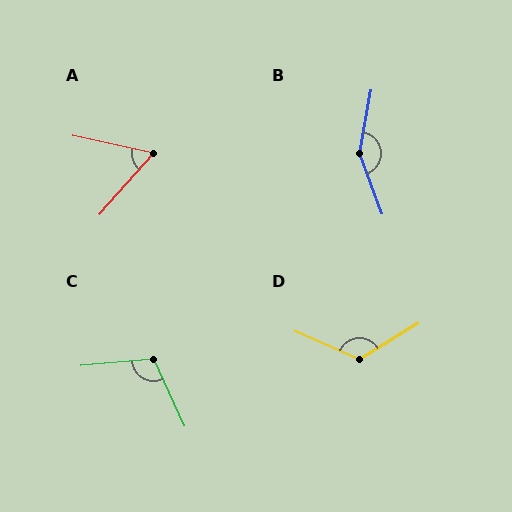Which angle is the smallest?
A, at approximately 61 degrees.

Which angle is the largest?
B, at approximately 149 degrees.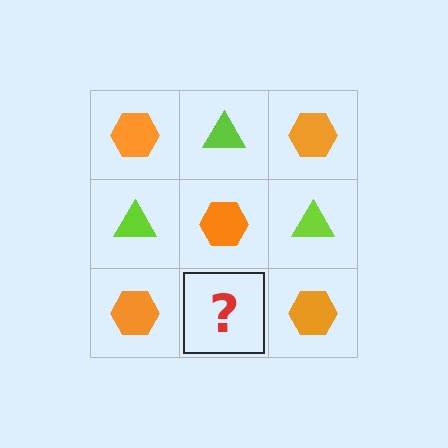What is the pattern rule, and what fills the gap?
The rule is that it alternates orange hexagon and lime triangle in a checkerboard pattern. The gap should be filled with a lime triangle.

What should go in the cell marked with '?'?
The missing cell should contain a lime triangle.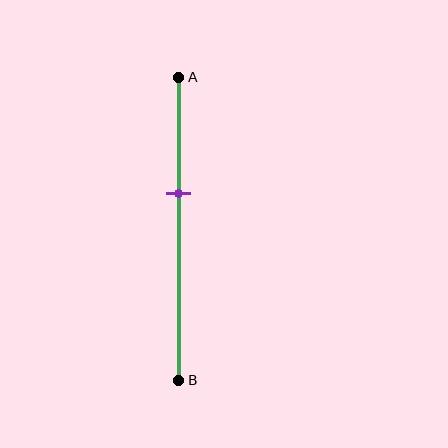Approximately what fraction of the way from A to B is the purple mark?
The purple mark is approximately 40% of the way from A to B.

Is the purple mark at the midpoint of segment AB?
No, the mark is at about 40% from A, not at the 50% midpoint.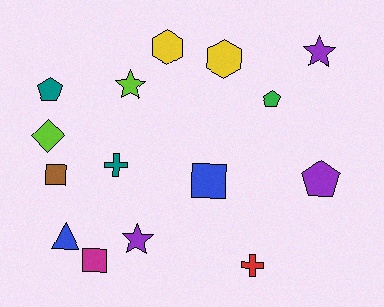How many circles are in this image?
There are no circles.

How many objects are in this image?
There are 15 objects.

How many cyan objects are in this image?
There are no cyan objects.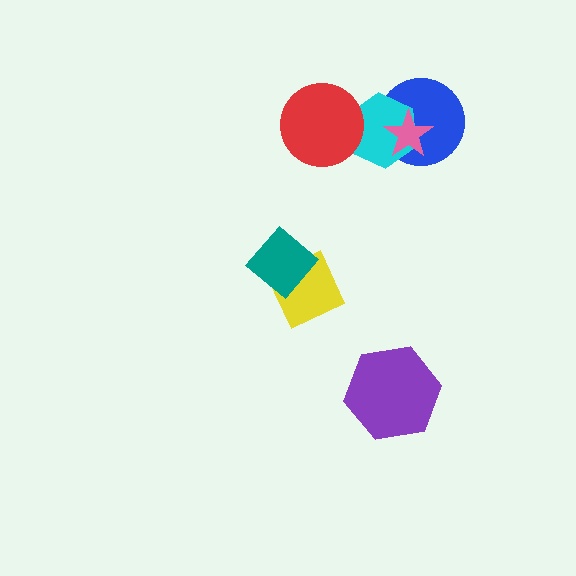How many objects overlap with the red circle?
1 object overlaps with the red circle.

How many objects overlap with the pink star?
2 objects overlap with the pink star.